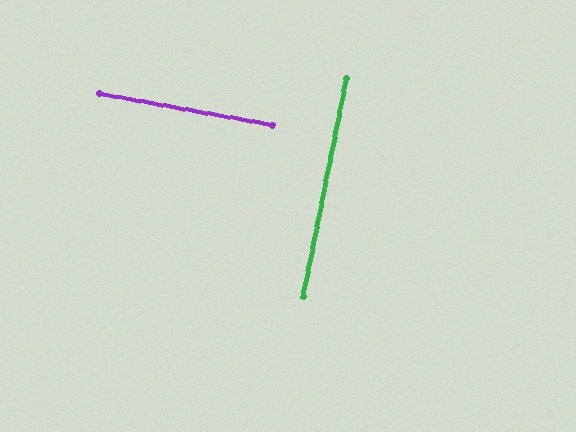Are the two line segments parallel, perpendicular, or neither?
Perpendicular — they meet at approximately 89°.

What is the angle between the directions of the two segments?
Approximately 89 degrees.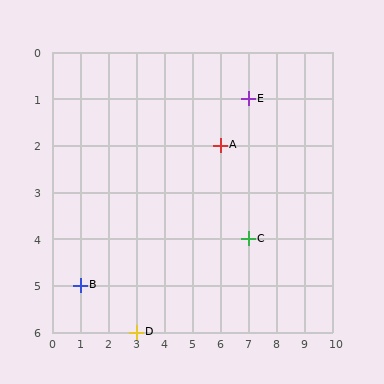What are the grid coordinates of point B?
Point B is at grid coordinates (1, 5).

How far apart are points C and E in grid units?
Points C and E are 3 rows apart.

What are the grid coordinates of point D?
Point D is at grid coordinates (3, 6).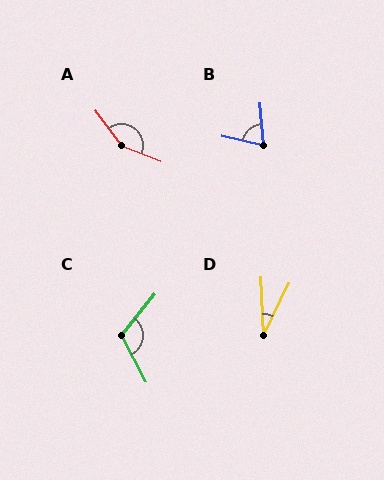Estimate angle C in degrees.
Approximately 113 degrees.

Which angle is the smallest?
D, at approximately 29 degrees.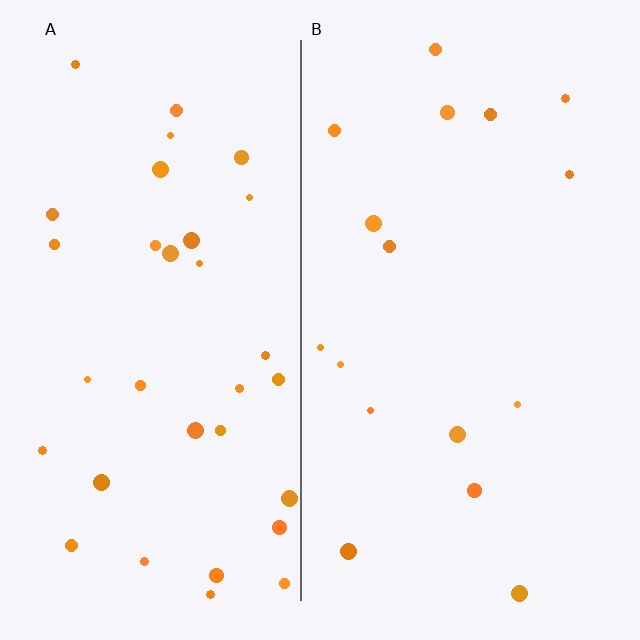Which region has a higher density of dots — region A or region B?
A (the left).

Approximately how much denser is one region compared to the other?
Approximately 2.0× — region A over region B.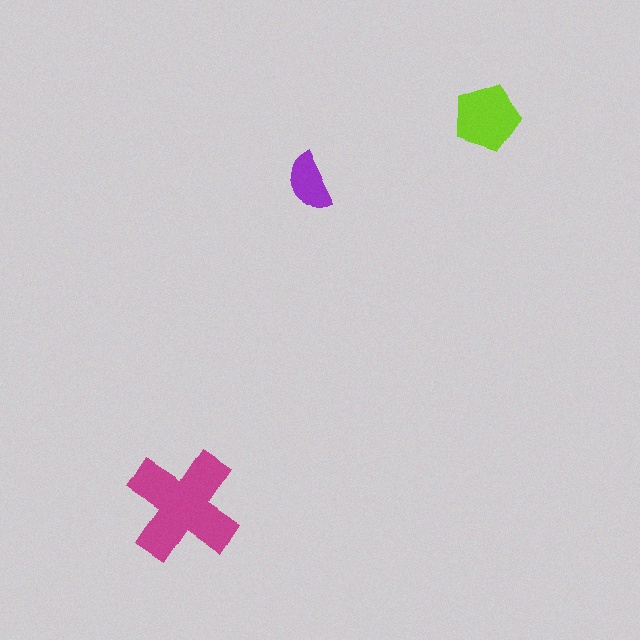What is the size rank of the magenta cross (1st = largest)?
1st.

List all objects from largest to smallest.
The magenta cross, the lime pentagon, the purple semicircle.